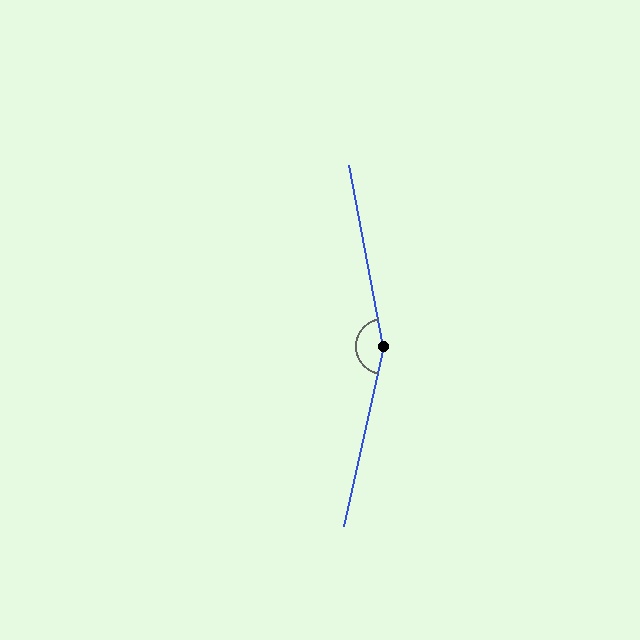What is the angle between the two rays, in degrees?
Approximately 157 degrees.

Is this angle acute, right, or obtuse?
It is obtuse.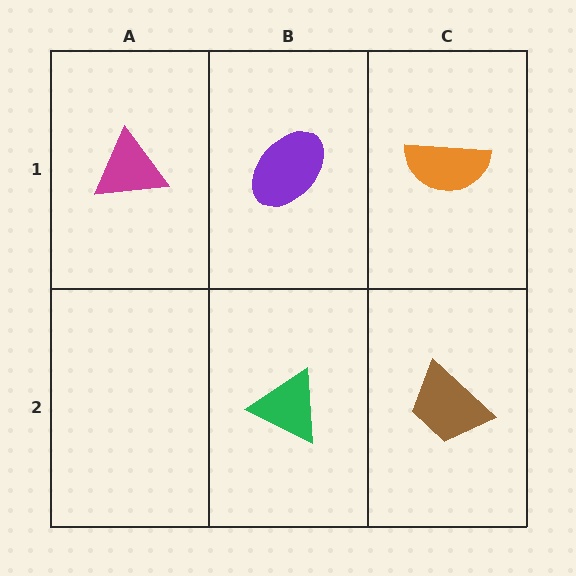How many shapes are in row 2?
2 shapes.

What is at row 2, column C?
A brown trapezoid.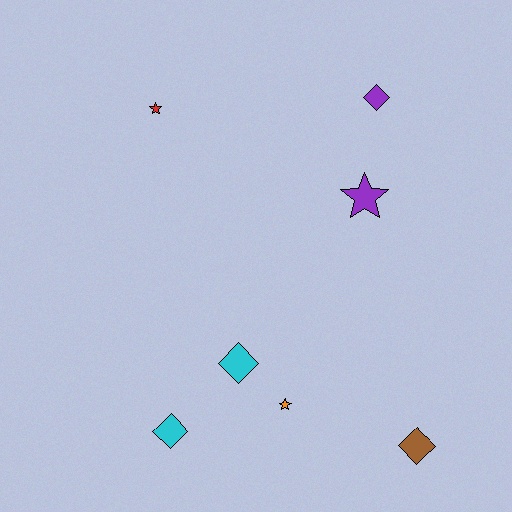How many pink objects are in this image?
There are no pink objects.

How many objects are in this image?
There are 7 objects.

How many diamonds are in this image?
There are 4 diamonds.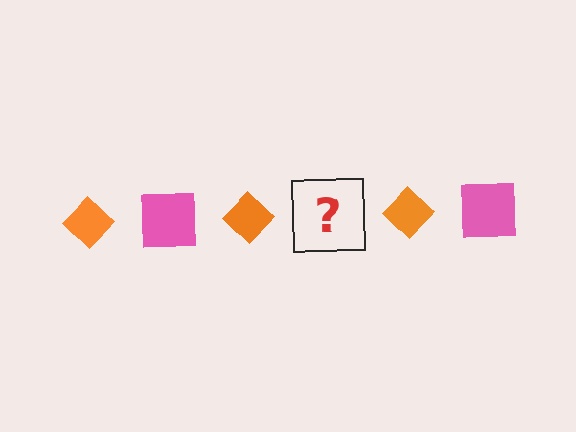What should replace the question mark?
The question mark should be replaced with a pink square.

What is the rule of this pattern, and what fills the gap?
The rule is that the pattern alternates between orange diamond and pink square. The gap should be filled with a pink square.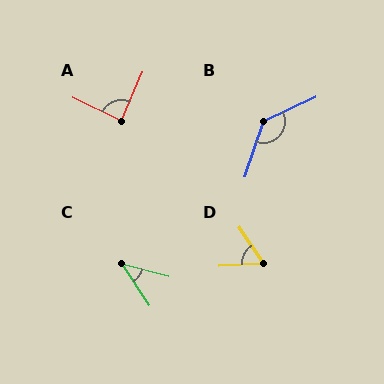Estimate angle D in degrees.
Approximately 60 degrees.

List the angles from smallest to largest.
C (42°), D (60°), A (88°), B (134°).